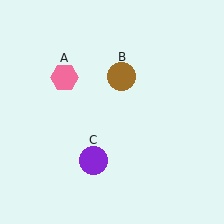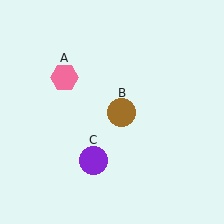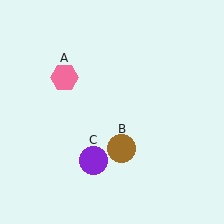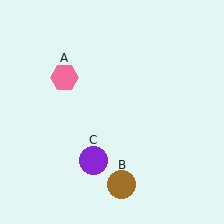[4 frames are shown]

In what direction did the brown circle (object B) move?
The brown circle (object B) moved down.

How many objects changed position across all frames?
1 object changed position: brown circle (object B).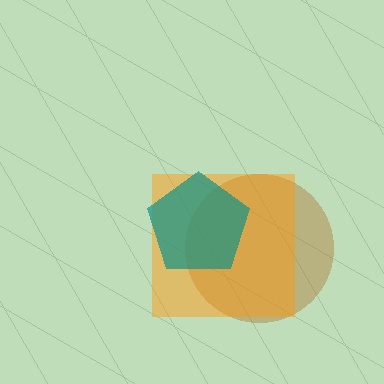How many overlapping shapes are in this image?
There are 3 overlapping shapes in the image.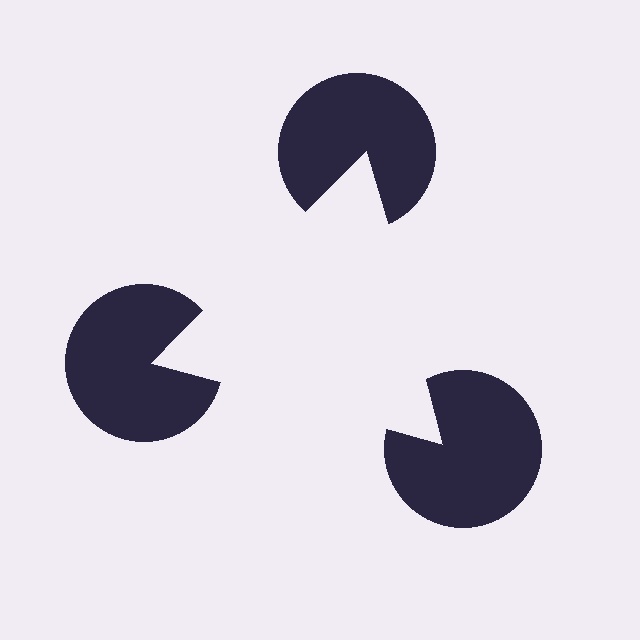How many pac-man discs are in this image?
There are 3 — one at each vertex of the illusory triangle.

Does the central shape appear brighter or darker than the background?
It typically appears slightly brighter than the background, even though no actual brightness change is drawn.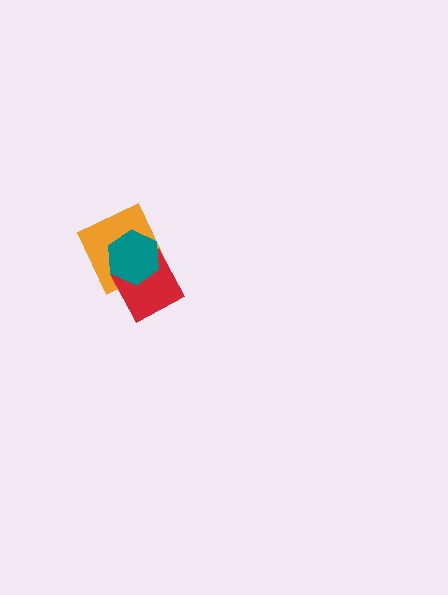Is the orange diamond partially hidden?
Yes, it is partially covered by another shape.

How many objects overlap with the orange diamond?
2 objects overlap with the orange diamond.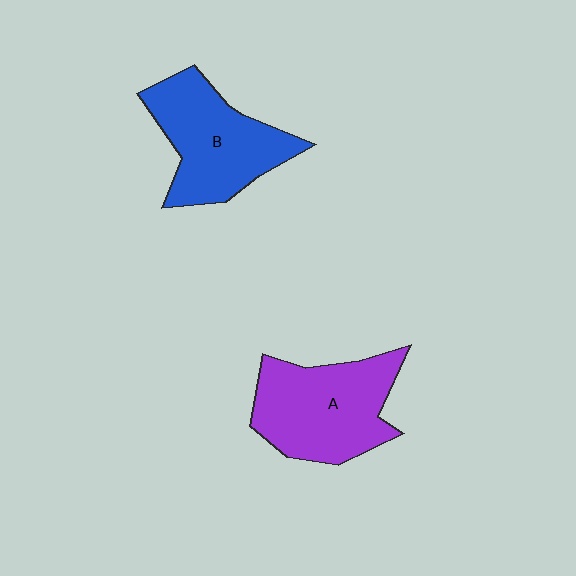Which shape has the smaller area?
Shape B (blue).